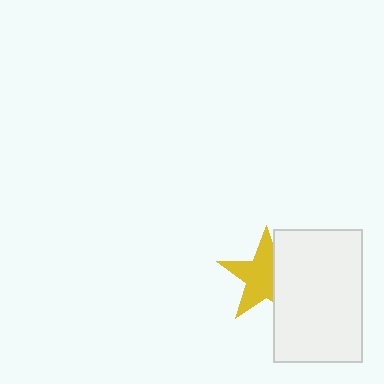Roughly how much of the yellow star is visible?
Most of it is visible (roughly 66%).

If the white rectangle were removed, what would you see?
You would see the complete yellow star.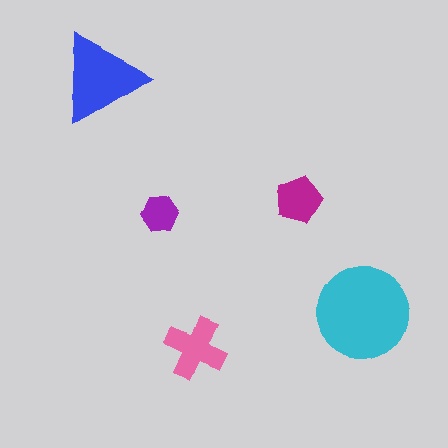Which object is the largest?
The cyan circle.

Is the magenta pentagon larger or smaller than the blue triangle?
Smaller.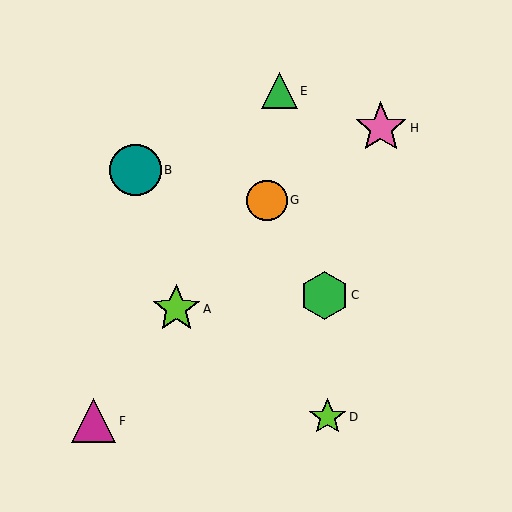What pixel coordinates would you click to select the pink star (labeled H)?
Click at (381, 128) to select the pink star H.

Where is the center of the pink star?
The center of the pink star is at (381, 128).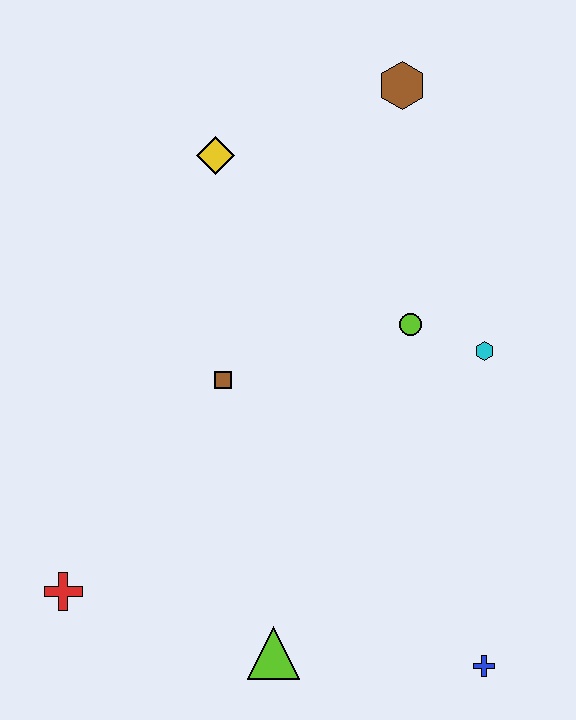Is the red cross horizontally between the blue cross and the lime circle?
No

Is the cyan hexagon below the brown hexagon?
Yes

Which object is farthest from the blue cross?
The brown hexagon is farthest from the blue cross.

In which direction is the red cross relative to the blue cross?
The red cross is to the left of the blue cross.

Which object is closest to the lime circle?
The cyan hexagon is closest to the lime circle.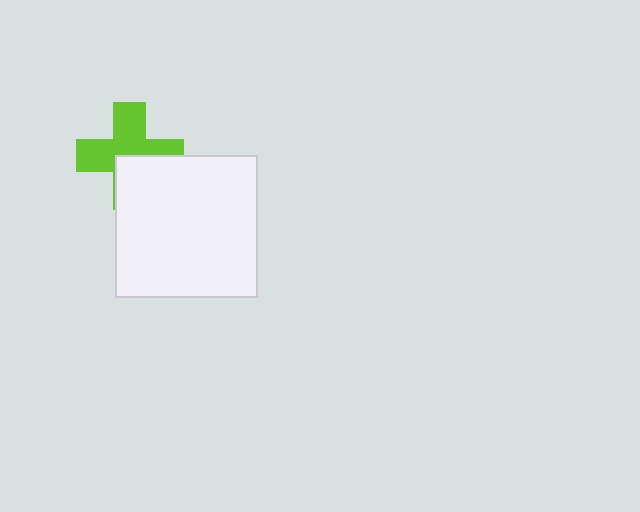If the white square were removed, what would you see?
You would see the complete lime cross.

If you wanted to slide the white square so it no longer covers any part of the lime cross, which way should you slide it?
Slide it toward the lower-right — that is the most direct way to separate the two shapes.